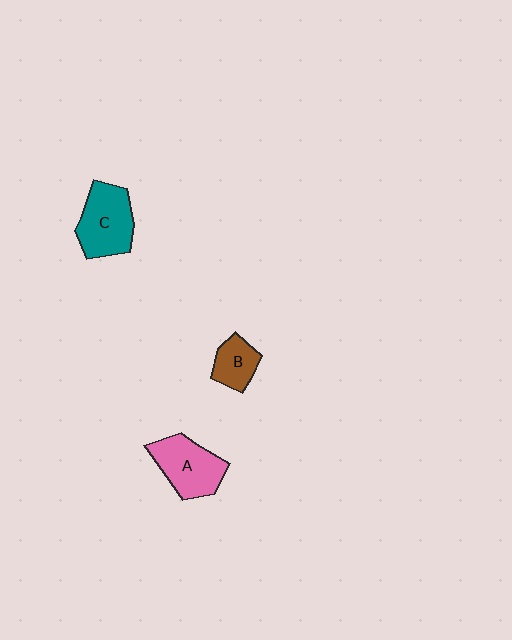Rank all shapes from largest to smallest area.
From largest to smallest: C (teal), A (pink), B (brown).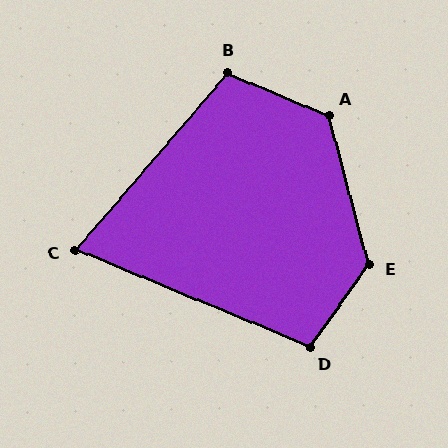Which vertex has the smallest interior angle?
C, at approximately 72 degrees.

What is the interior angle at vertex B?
Approximately 108 degrees (obtuse).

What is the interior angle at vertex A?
Approximately 128 degrees (obtuse).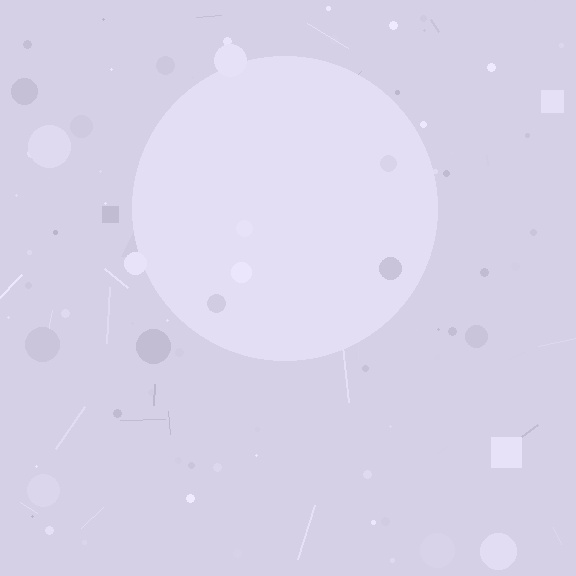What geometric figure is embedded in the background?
A circle is embedded in the background.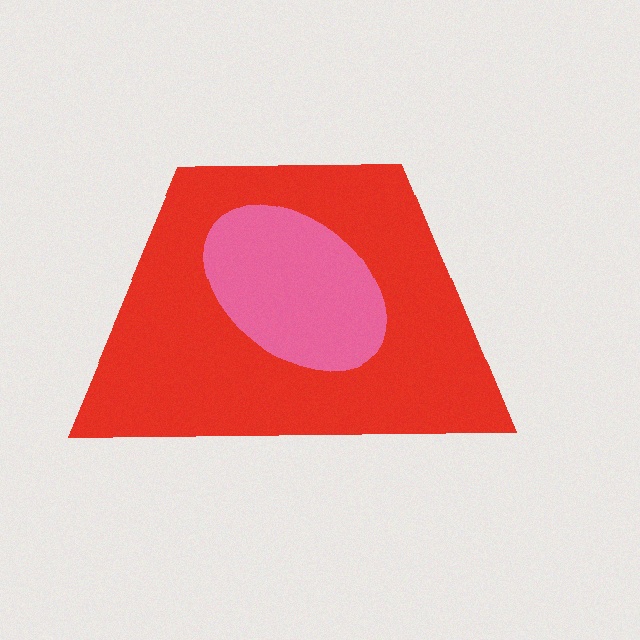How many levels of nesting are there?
2.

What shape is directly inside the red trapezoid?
The pink ellipse.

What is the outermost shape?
The red trapezoid.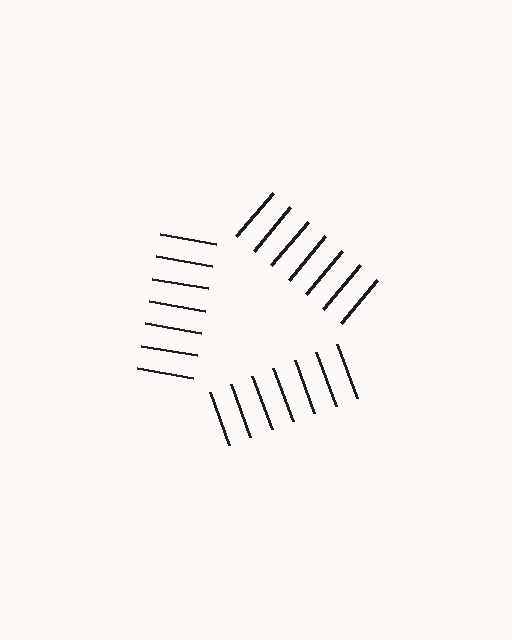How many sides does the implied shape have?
3 sides — the line-ends trace a triangle.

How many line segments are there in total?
21 — 7 along each of the 3 edges.